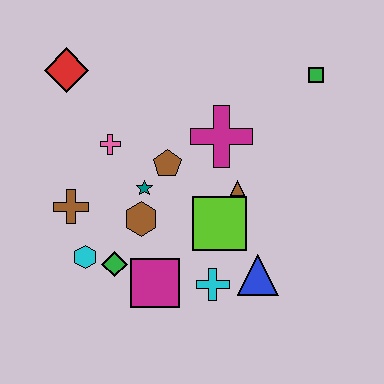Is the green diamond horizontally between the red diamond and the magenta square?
Yes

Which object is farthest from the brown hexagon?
The green square is farthest from the brown hexagon.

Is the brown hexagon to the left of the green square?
Yes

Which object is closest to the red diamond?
The pink cross is closest to the red diamond.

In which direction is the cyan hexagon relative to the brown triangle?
The cyan hexagon is to the left of the brown triangle.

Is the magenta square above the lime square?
No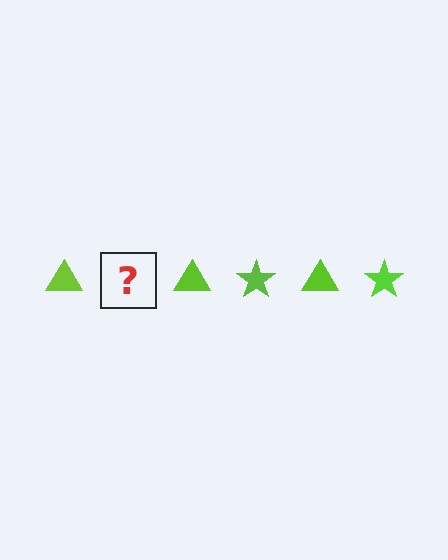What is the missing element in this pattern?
The missing element is a lime star.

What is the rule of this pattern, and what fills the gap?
The rule is that the pattern cycles through triangle, star shapes in lime. The gap should be filled with a lime star.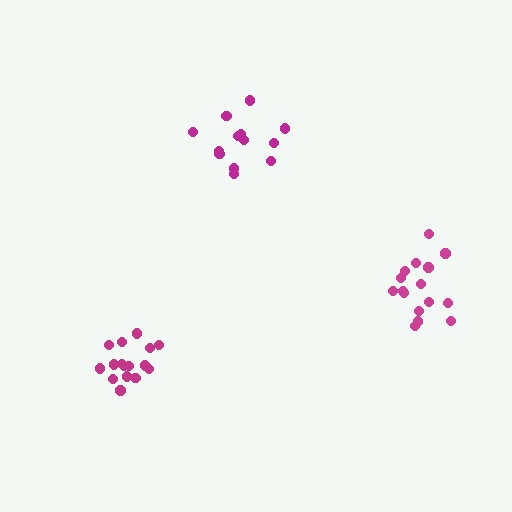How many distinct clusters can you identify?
There are 3 distinct clusters.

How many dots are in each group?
Group 1: 13 dots, Group 2: 16 dots, Group 3: 16 dots (45 total).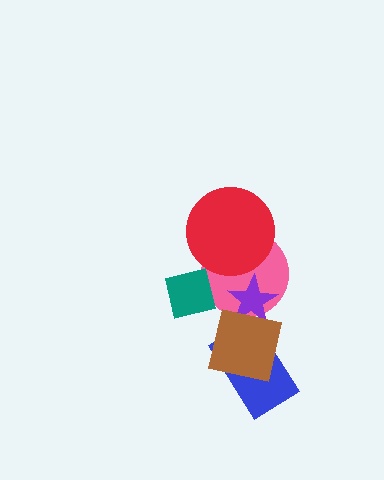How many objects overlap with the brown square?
3 objects overlap with the brown square.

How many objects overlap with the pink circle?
4 objects overlap with the pink circle.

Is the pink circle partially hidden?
Yes, it is partially covered by another shape.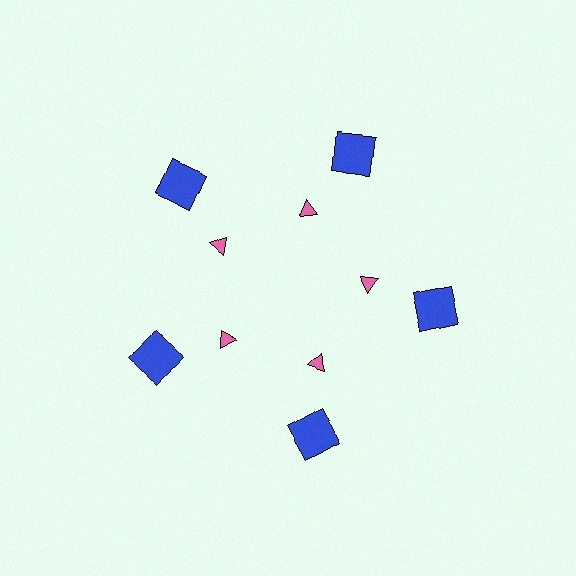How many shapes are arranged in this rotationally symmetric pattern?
There are 10 shapes, arranged in 5 groups of 2.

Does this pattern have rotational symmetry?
Yes, this pattern has 5-fold rotational symmetry. It looks the same after rotating 72 degrees around the center.